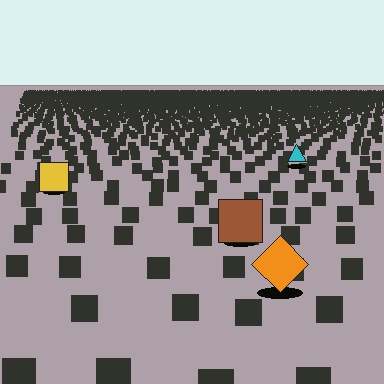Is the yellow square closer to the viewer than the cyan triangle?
Yes. The yellow square is closer — you can tell from the texture gradient: the ground texture is coarser near it.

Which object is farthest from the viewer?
The cyan triangle is farthest from the viewer. It appears smaller and the ground texture around it is denser.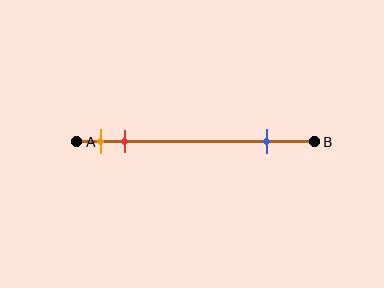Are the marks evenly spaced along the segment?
No, the marks are not evenly spaced.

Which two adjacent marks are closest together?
The orange and red marks are the closest adjacent pair.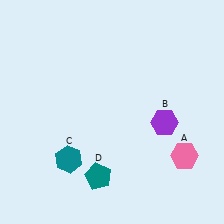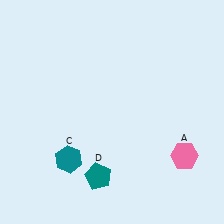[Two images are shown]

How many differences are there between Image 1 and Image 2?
There is 1 difference between the two images.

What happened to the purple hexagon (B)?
The purple hexagon (B) was removed in Image 2. It was in the bottom-right area of Image 1.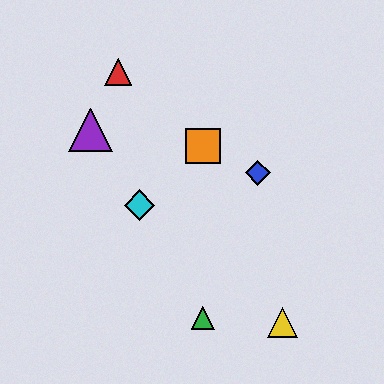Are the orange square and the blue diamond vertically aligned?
No, the orange square is at x≈203 and the blue diamond is at x≈258.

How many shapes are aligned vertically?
2 shapes (the green triangle, the orange square) are aligned vertically.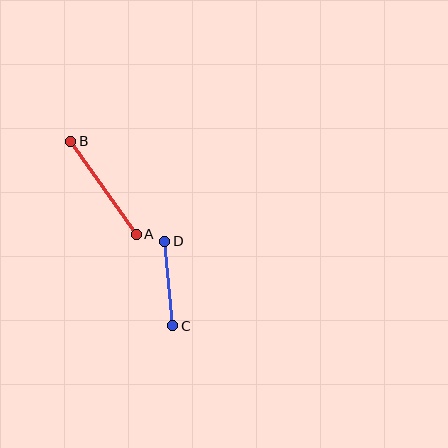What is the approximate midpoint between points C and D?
The midpoint is at approximately (169, 284) pixels.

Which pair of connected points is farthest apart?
Points A and B are farthest apart.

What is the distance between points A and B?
The distance is approximately 114 pixels.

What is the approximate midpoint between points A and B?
The midpoint is at approximately (104, 188) pixels.